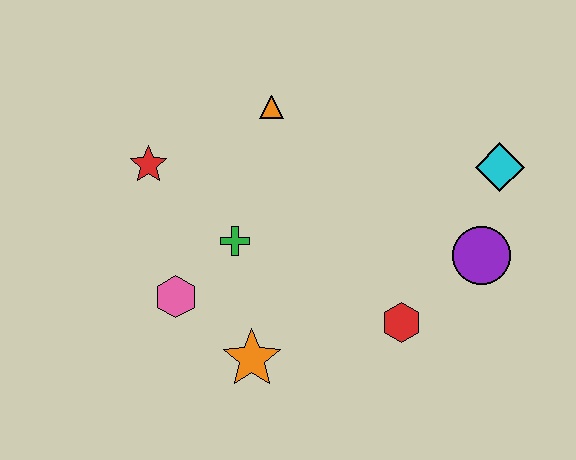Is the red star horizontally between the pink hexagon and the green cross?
No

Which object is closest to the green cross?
The pink hexagon is closest to the green cross.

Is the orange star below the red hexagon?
Yes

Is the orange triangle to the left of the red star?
No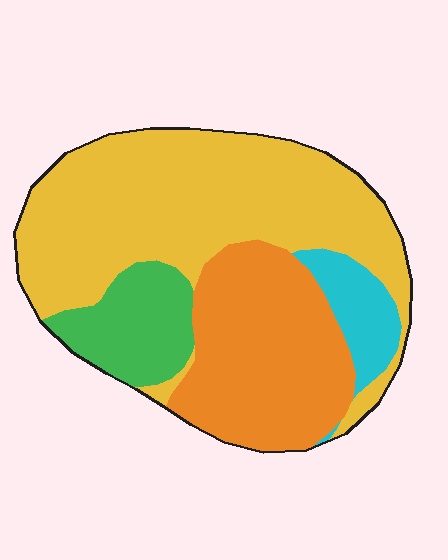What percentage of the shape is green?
Green takes up less than a quarter of the shape.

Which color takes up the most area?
Yellow, at roughly 50%.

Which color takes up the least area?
Cyan, at roughly 5%.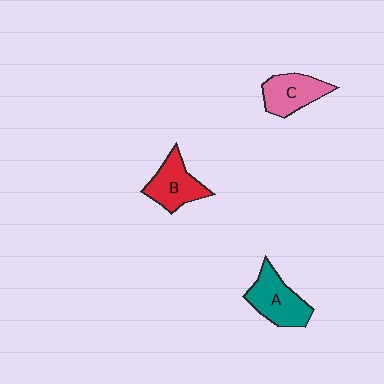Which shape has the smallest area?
Shape C (pink).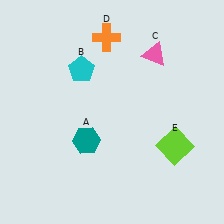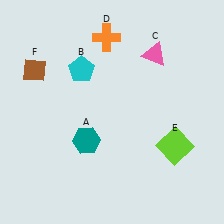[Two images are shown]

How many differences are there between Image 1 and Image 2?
There is 1 difference between the two images.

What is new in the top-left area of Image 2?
A brown diamond (F) was added in the top-left area of Image 2.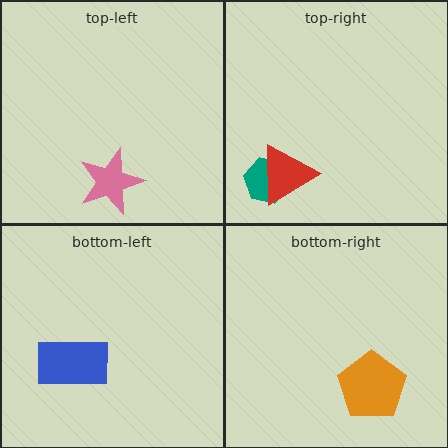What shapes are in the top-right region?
The teal hexagon, the red triangle.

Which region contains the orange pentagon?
The bottom-right region.